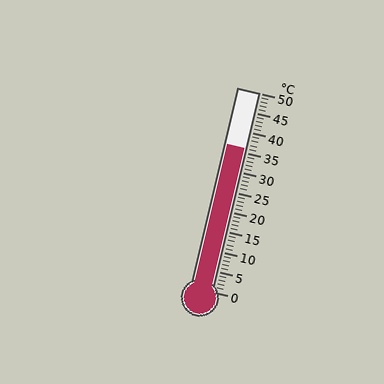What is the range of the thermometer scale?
The thermometer scale ranges from 0°C to 50°C.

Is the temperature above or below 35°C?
The temperature is above 35°C.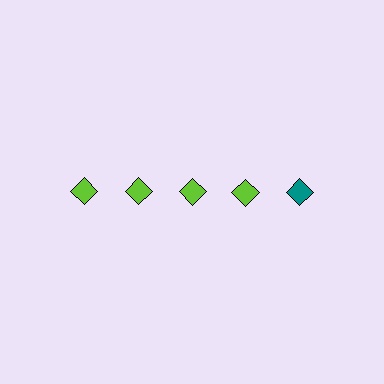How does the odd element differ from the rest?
It has a different color: teal instead of lime.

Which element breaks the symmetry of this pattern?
The teal diamond in the top row, rightmost column breaks the symmetry. All other shapes are lime diamonds.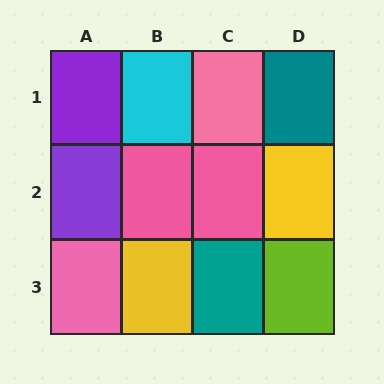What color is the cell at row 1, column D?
Teal.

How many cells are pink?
4 cells are pink.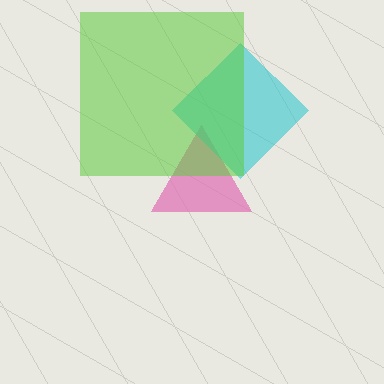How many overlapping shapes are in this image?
There are 3 overlapping shapes in the image.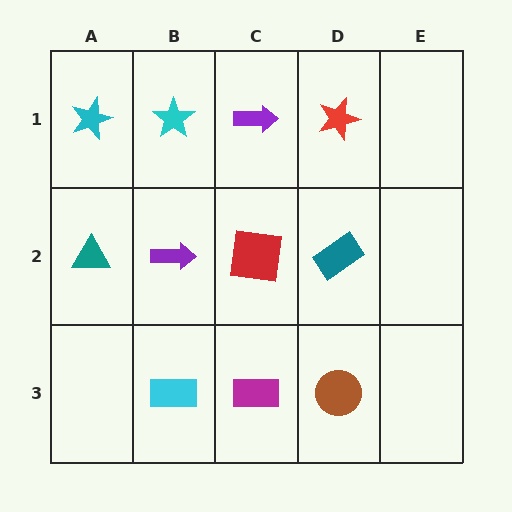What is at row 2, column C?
A red square.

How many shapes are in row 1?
4 shapes.